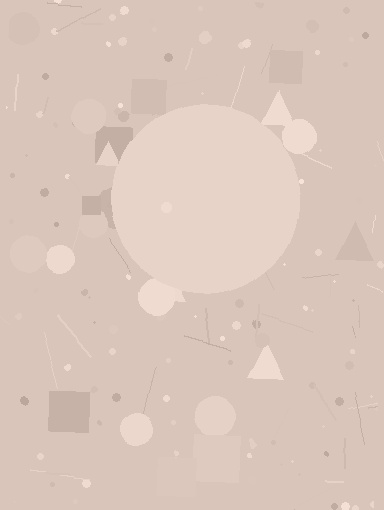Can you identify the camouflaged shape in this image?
The camouflaged shape is a circle.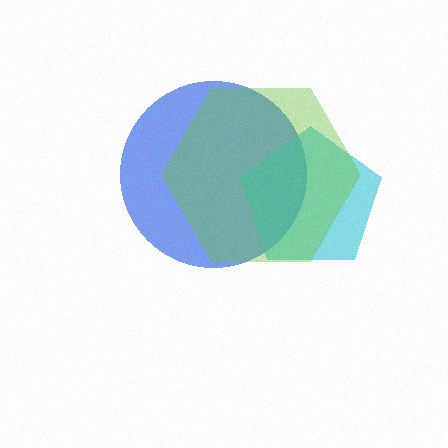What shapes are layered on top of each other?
The layered shapes are: a blue circle, a cyan pentagon, a lime hexagon.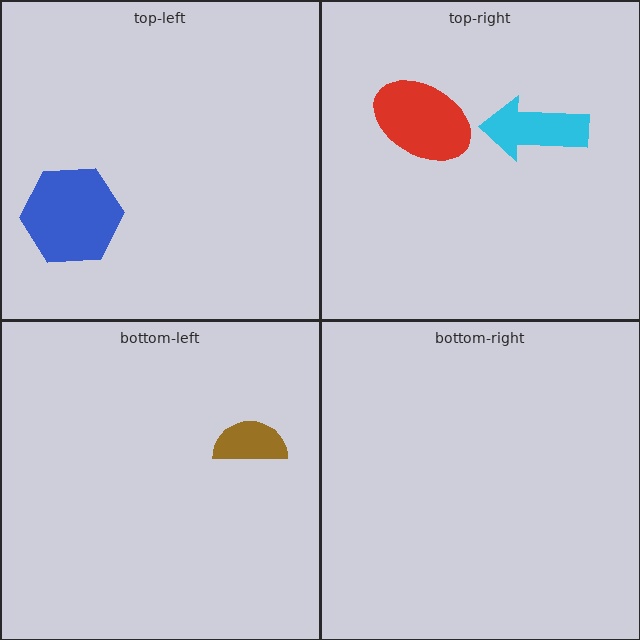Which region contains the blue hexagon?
The top-left region.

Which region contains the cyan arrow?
The top-right region.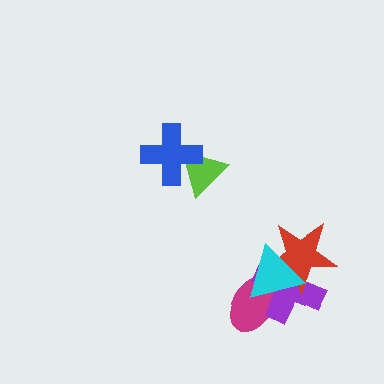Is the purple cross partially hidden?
Yes, it is partially covered by another shape.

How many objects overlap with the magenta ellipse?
2 objects overlap with the magenta ellipse.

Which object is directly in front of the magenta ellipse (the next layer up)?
The purple cross is directly in front of the magenta ellipse.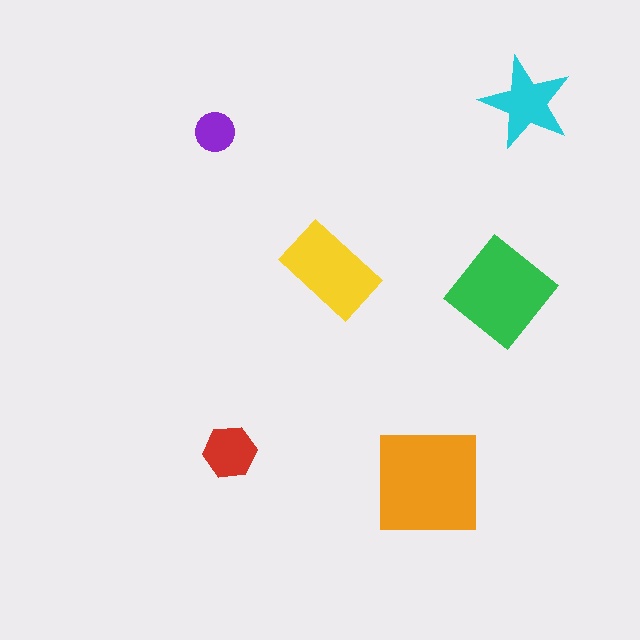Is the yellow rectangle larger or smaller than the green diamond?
Smaller.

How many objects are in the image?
There are 6 objects in the image.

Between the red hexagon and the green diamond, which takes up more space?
The green diamond.